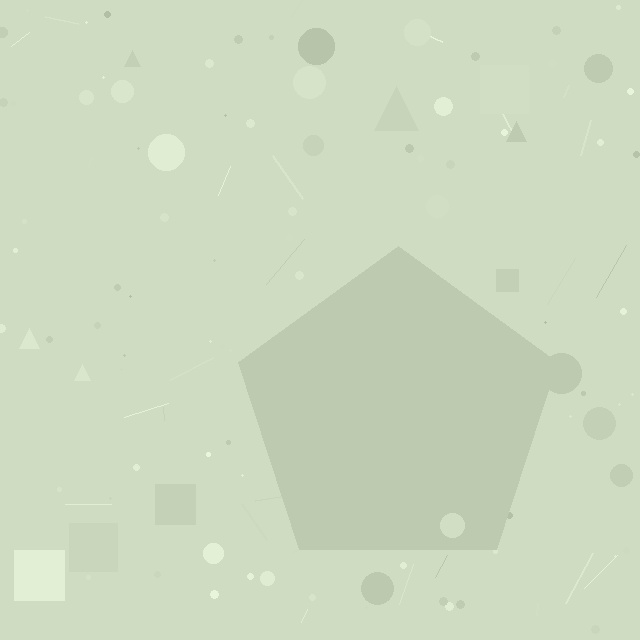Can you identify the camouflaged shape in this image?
The camouflaged shape is a pentagon.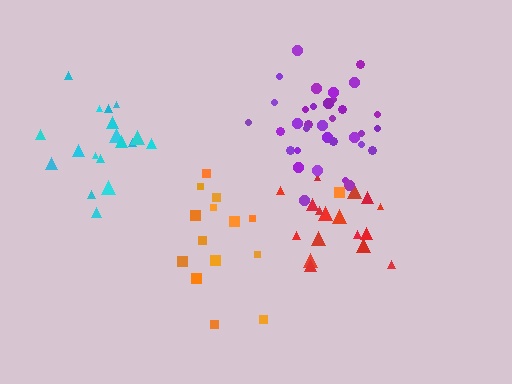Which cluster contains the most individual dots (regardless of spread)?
Purple (34).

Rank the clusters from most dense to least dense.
purple, cyan, red, orange.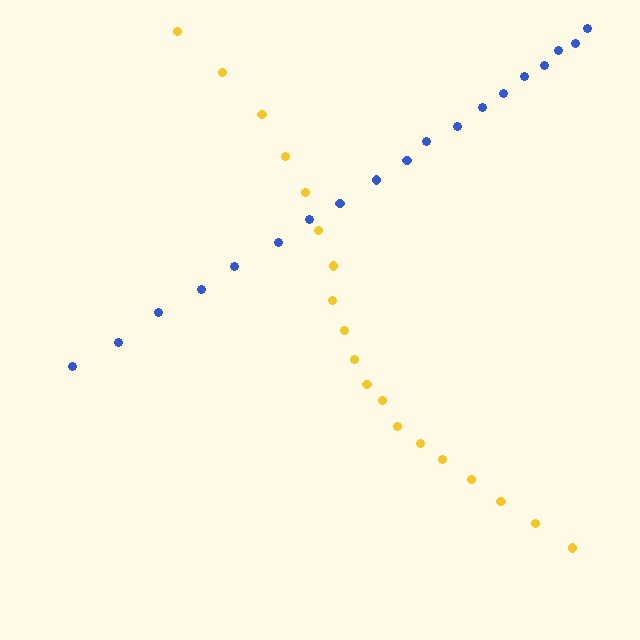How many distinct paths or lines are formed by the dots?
There are 2 distinct paths.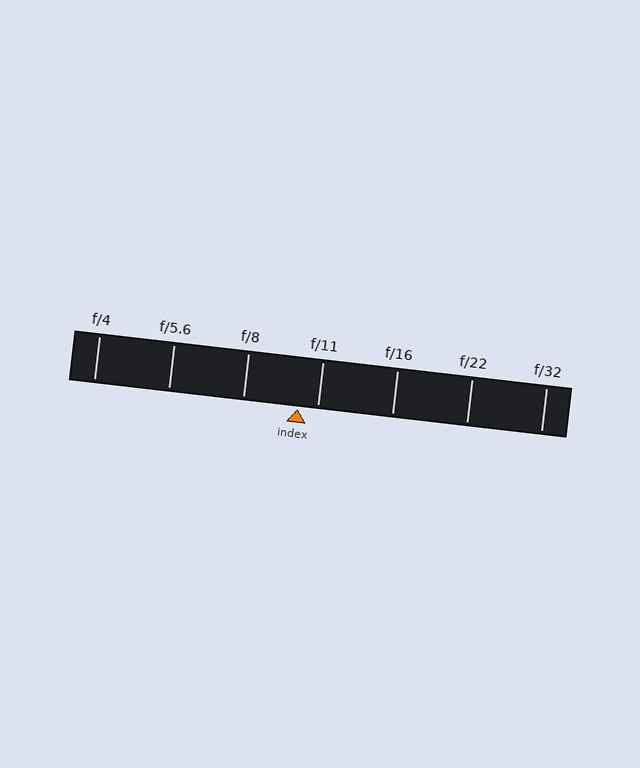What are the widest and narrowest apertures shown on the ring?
The widest aperture shown is f/4 and the narrowest is f/32.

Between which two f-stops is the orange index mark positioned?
The index mark is between f/8 and f/11.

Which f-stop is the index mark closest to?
The index mark is closest to f/11.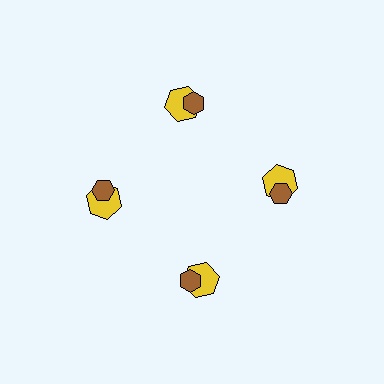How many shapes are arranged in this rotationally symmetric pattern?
There are 8 shapes, arranged in 4 groups of 2.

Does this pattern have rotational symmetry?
Yes, this pattern has 4-fold rotational symmetry. It looks the same after rotating 90 degrees around the center.